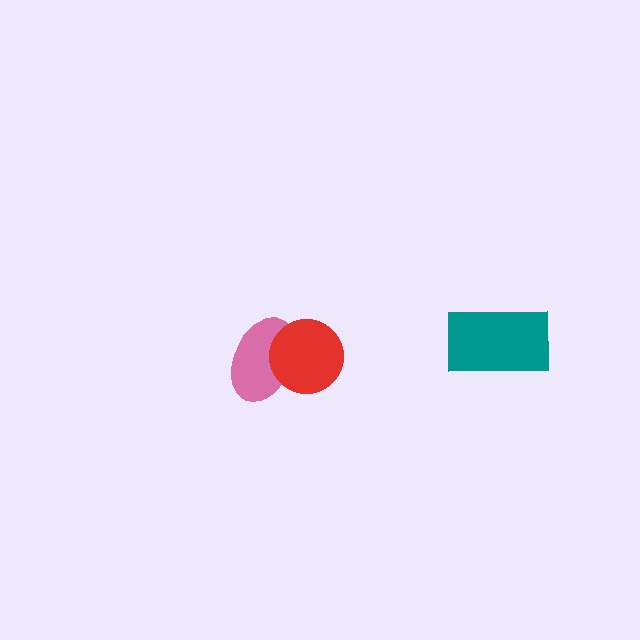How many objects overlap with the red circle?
1 object overlaps with the red circle.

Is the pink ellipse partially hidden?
Yes, it is partially covered by another shape.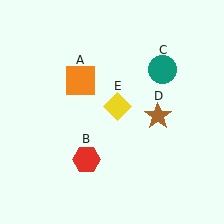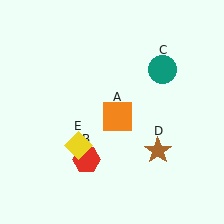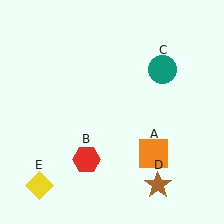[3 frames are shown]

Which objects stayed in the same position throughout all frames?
Red hexagon (object B) and teal circle (object C) remained stationary.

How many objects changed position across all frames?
3 objects changed position: orange square (object A), brown star (object D), yellow diamond (object E).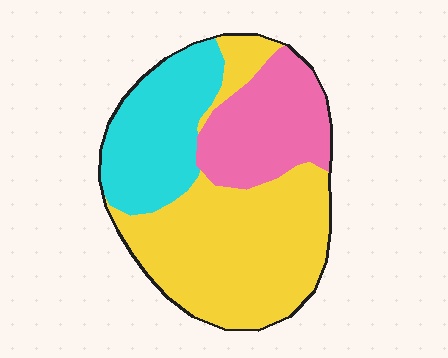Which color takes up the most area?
Yellow, at roughly 50%.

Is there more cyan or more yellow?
Yellow.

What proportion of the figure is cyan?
Cyan covers 26% of the figure.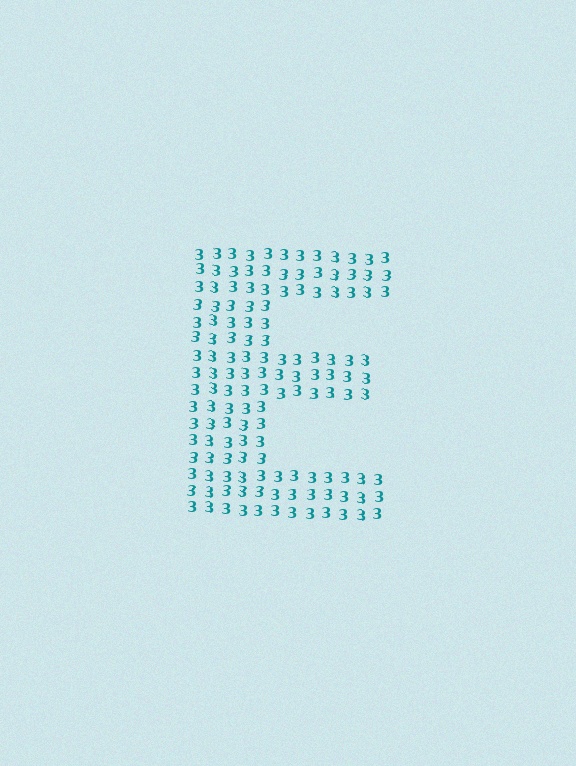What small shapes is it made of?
It is made of small digit 3's.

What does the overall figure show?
The overall figure shows the letter E.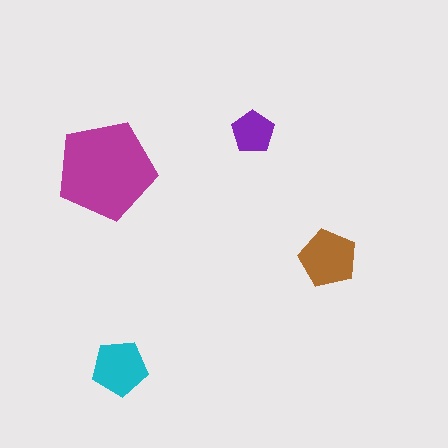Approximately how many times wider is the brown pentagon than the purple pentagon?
About 1.5 times wider.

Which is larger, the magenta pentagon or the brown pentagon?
The magenta one.